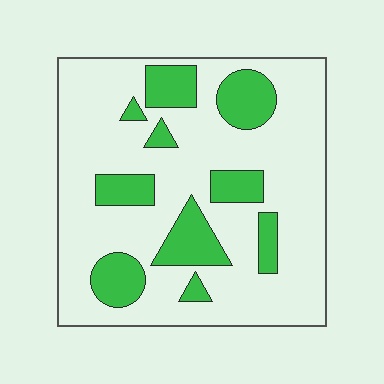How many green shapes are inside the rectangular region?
10.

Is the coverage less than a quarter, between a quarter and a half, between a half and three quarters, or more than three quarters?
Less than a quarter.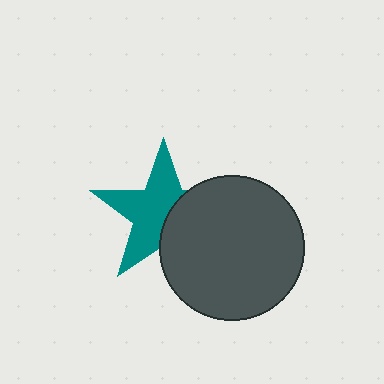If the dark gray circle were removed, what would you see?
You would see the complete teal star.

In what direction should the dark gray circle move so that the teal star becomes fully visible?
The dark gray circle should move right. That is the shortest direction to clear the overlap and leave the teal star fully visible.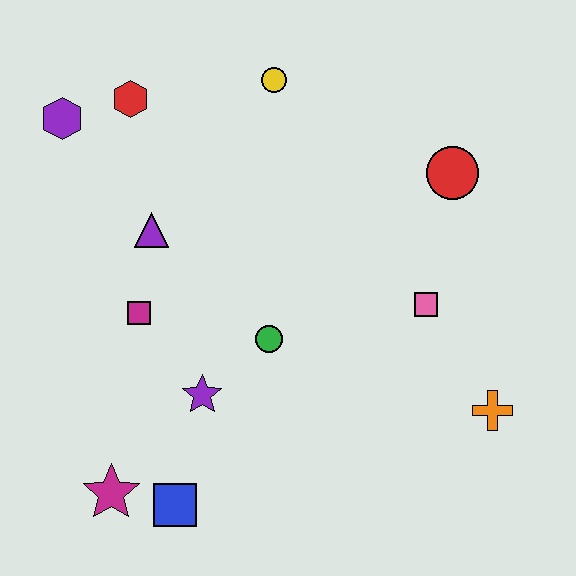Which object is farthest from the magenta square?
The orange cross is farthest from the magenta square.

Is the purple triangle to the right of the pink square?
No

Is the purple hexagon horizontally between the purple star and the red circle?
No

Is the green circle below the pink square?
Yes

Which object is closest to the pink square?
The orange cross is closest to the pink square.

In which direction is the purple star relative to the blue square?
The purple star is above the blue square.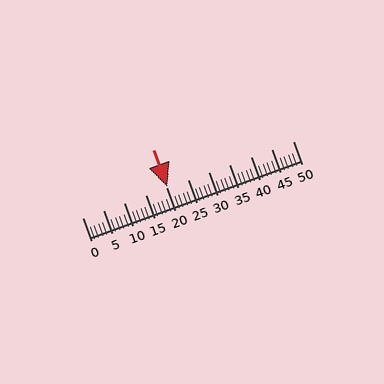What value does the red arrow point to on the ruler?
The red arrow points to approximately 20.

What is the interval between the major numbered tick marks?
The major tick marks are spaced 5 units apart.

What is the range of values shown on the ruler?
The ruler shows values from 0 to 50.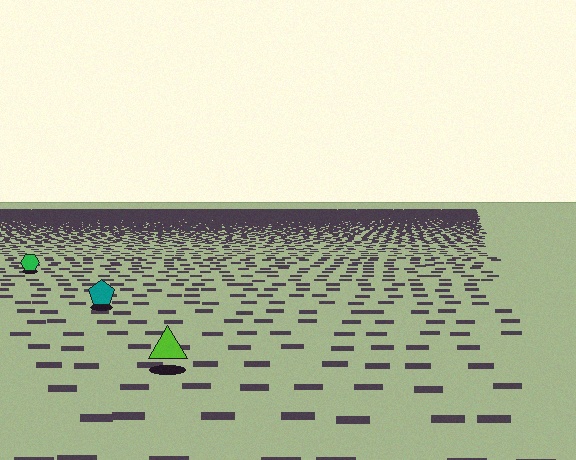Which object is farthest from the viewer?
The green hexagon is farthest from the viewer. It appears smaller and the ground texture around it is denser.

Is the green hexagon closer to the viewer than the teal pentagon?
No. The teal pentagon is closer — you can tell from the texture gradient: the ground texture is coarser near it.